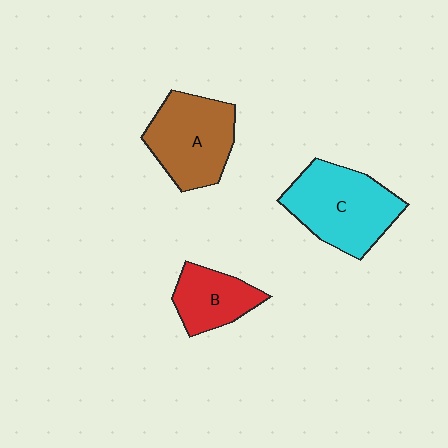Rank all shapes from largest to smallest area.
From largest to smallest: C (cyan), A (brown), B (red).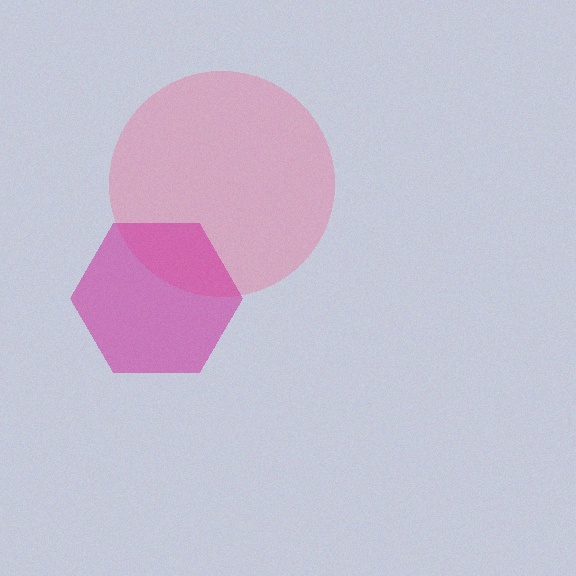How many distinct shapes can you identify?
There are 2 distinct shapes: a pink circle, a magenta hexagon.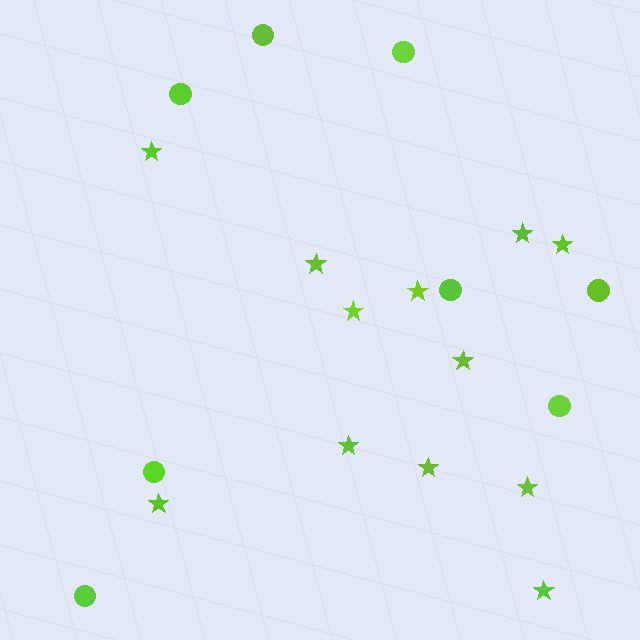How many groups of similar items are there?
There are 2 groups: one group of stars (12) and one group of circles (8).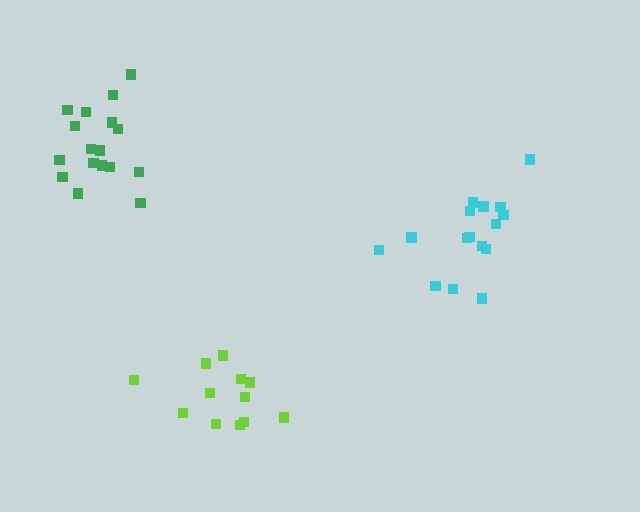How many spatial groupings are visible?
There are 3 spatial groupings.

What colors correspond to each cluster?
The clusters are colored: cyan, green, lime.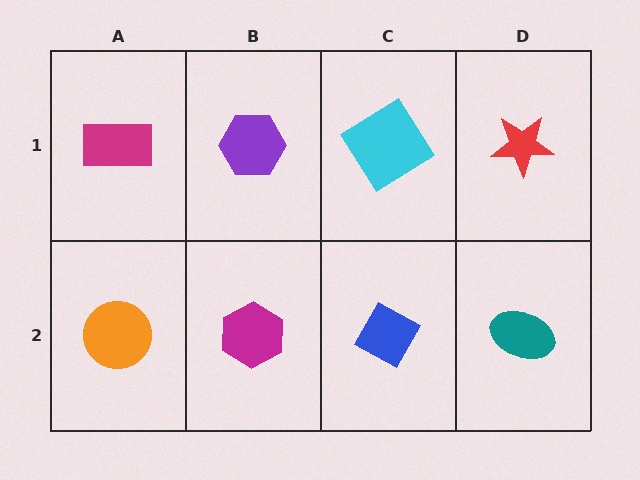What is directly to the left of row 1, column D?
A cyan diamond.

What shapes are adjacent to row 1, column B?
A magenta hexagon (row 2, column B), a magenta rectangle (row 1, column A), a cyan diamond (row 1, column C).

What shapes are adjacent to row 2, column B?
A purple hexagon (row 1, column B), an orange circle (row 2, column A), a blue diamond (row 2, column C).